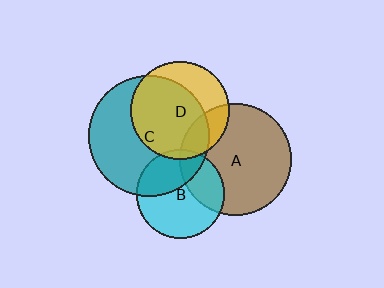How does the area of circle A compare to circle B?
Approximately 1.6 times.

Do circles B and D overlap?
Yes.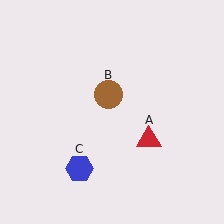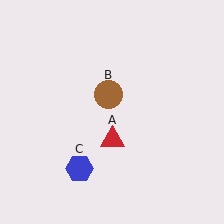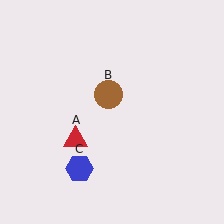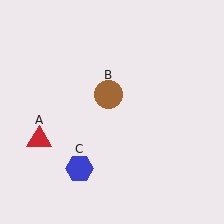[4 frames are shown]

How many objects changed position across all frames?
1 object changed position: red triangle (object A).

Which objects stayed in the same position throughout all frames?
Brown circle (object B) and blue hexagon (object C) remained stationary.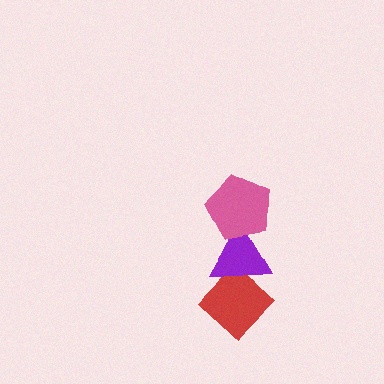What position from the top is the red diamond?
The red diamond is 3rd from the top.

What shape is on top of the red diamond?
The purple triangle is on top of the red diamond.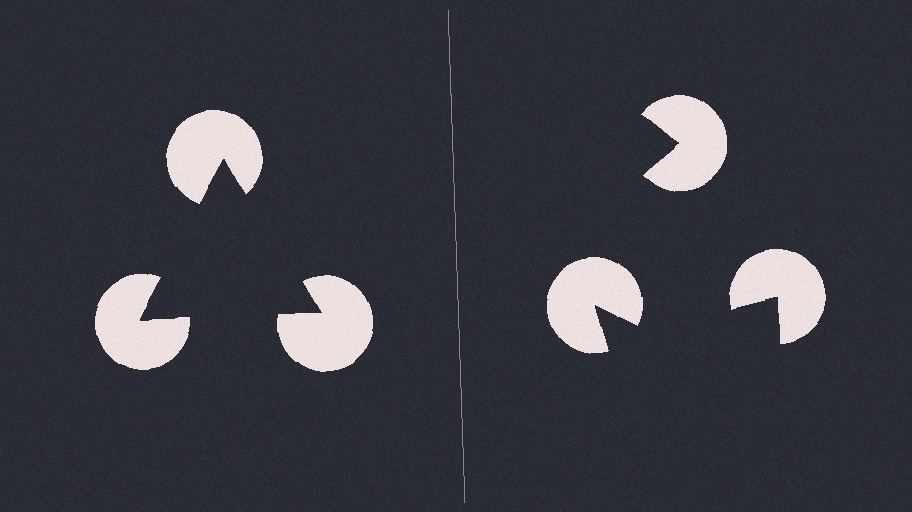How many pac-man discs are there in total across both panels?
6 — 3 on each side.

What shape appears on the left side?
An illusory triangle.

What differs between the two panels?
The pac-man discs are positioned identically on both sides; only the wedge orientations differ. On the left they align to a triangle; on the right they are misaligned.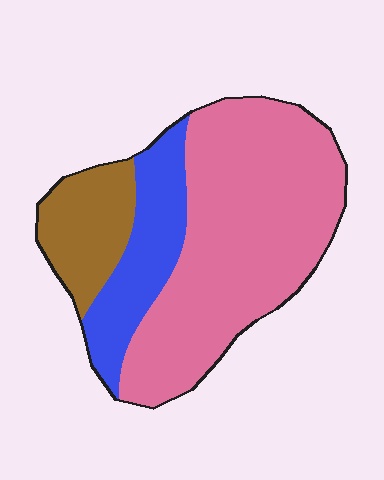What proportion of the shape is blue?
Blue covers 20% of the shape.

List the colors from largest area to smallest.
From largest to smallest: pink, blue, brown.